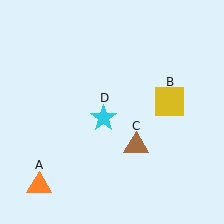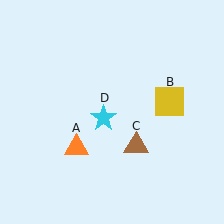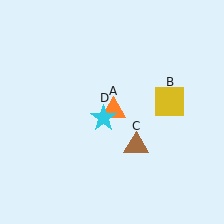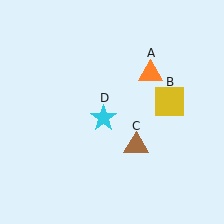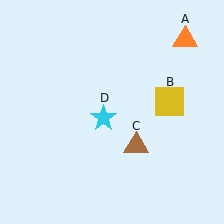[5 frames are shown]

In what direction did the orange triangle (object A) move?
The orange triangle (object A) moved up and to the right.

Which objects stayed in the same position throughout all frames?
Yellow square (object B) and brown triangle (object C) and cyan star (object D) remained stationary.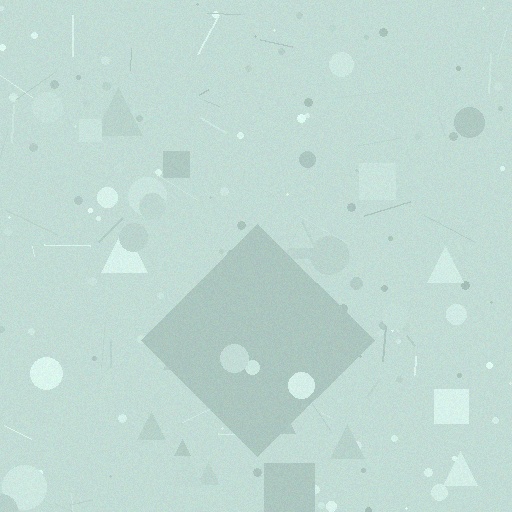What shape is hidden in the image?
A diamond is hidden in the image.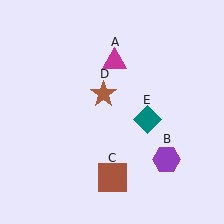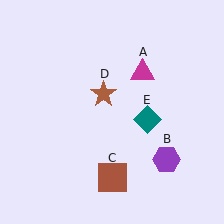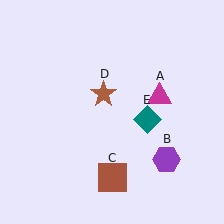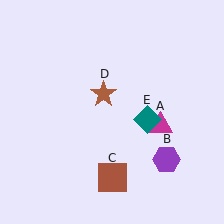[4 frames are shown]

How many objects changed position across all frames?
1 object changed position: magenta triangle (object A).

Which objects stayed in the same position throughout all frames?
Purple hexagon (object B) and brown square (object C) and brown star (object D) and teal diamond (object E) remained stationary.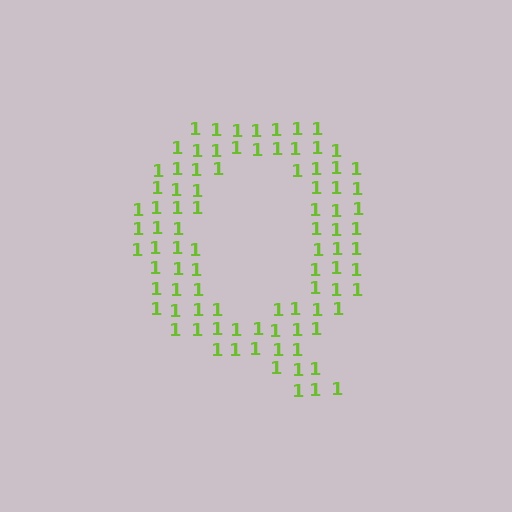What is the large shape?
The large shape is the letter Q.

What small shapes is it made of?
It is made of small digit 1's.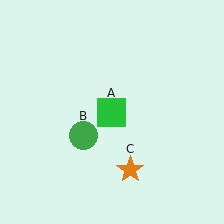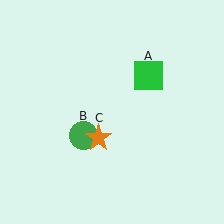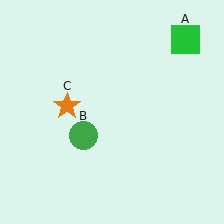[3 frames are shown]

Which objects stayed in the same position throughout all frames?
Green circle (object B) remained stationary.